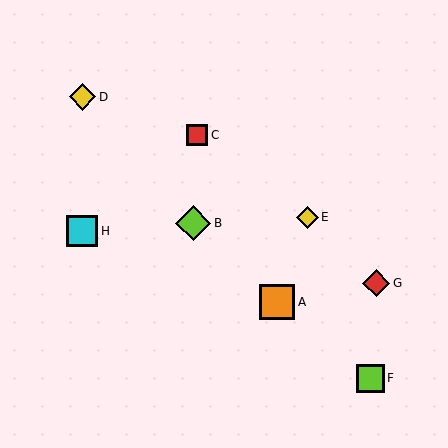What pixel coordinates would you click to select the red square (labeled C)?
Click at (197, 135) to select the red square C.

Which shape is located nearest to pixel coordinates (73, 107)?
The yellow diamond (labeled D) at (82, 97) is nearest to that location.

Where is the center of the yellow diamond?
The center of the yellow diamond is at (82, 97).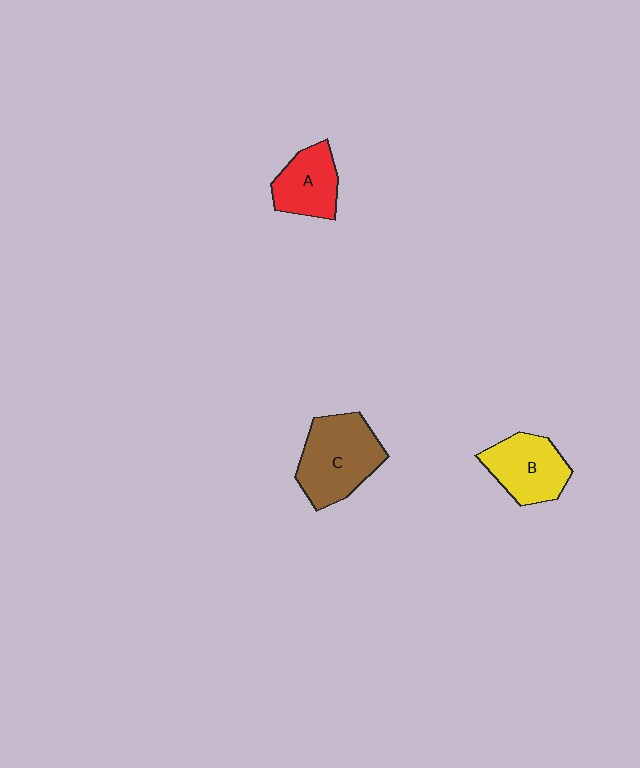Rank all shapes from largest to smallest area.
From largest to smallest: C (brown), B (yellow), A (red).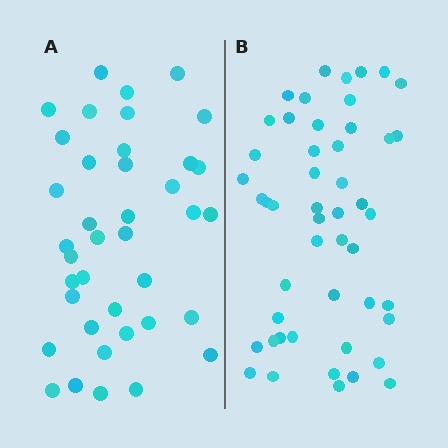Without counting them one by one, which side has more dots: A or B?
Region B (the right region) has more dots.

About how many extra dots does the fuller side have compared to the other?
Region B has roughly 10 or so more dots than region A.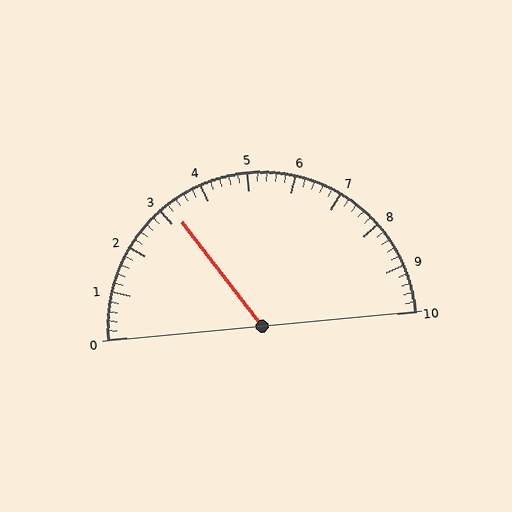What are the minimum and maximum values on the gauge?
The gauge ranges from 0 to 10.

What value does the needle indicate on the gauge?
The needle indicates approximately 3.2.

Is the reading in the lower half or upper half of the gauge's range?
The reading is in the lower half of the range (0 to 10).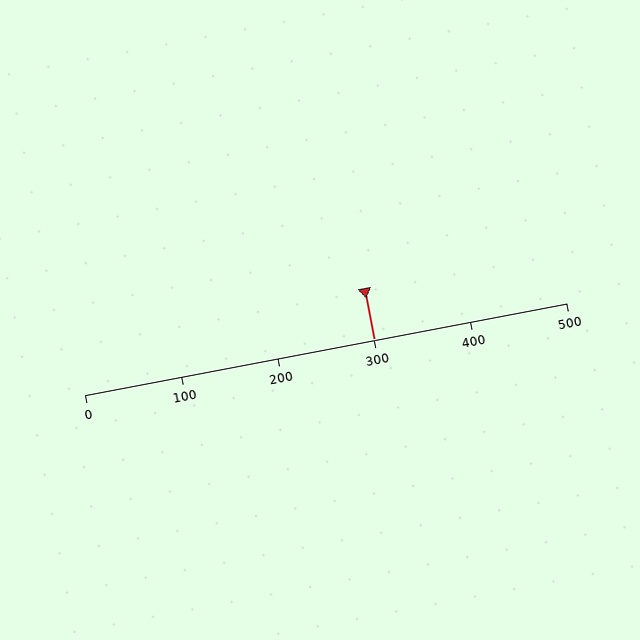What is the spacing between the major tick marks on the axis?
The major ticks are spaced 100 apart.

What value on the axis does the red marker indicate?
The marker indicates approximately 300.